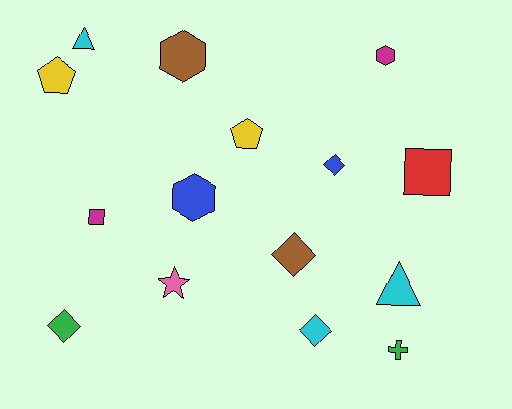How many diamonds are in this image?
There are 4 diamonds.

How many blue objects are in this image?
There are 2 blue objects.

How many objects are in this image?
There are 15 objects.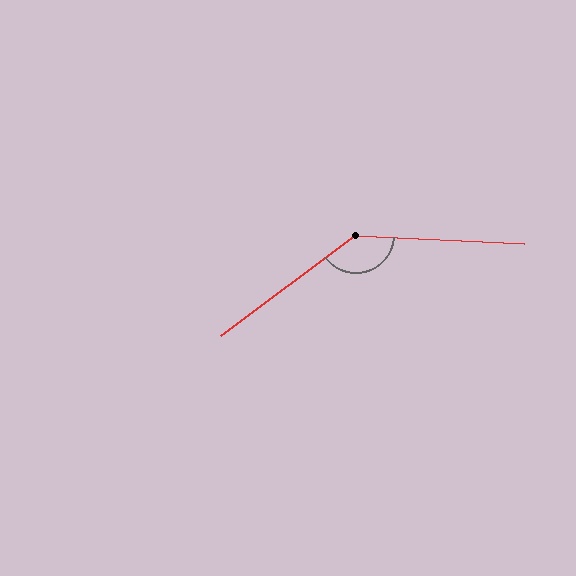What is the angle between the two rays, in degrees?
Approximately 141 degrees.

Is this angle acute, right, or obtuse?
It is obtuse.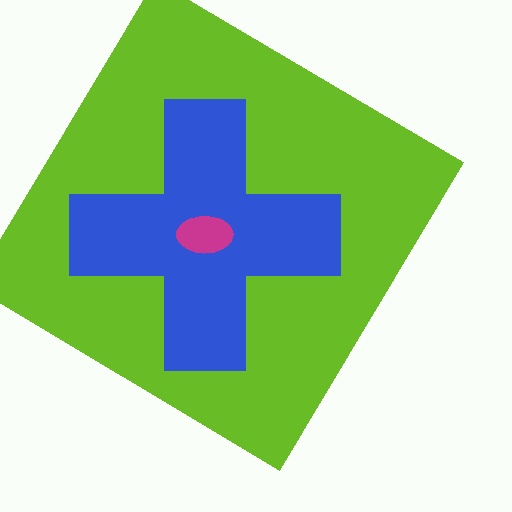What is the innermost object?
The magenta ellipse.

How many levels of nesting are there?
3.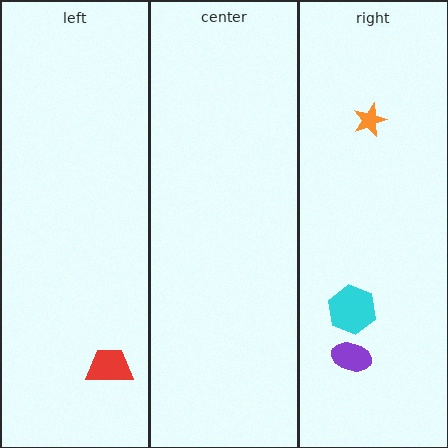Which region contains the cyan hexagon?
The right region.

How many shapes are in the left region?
1.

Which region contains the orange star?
The right region.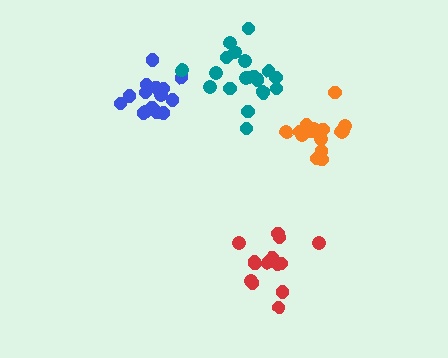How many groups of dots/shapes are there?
There are 4 groups.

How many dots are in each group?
Group 1: 17 dots, Group 2: 15 dots, Group 3: 16 dots, Group 4: 21 dots (69 total).